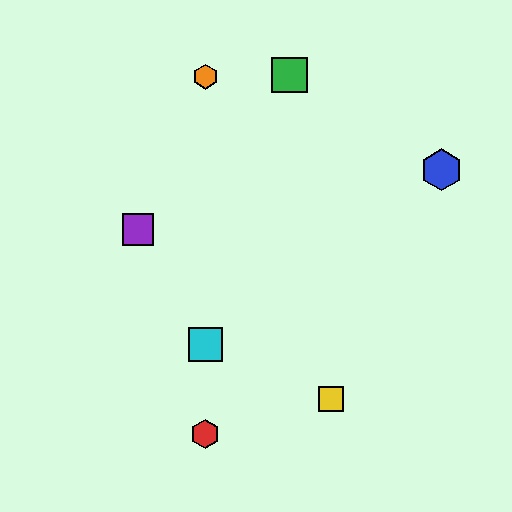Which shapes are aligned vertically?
The red hexagon, the orange hexagon, the cyan square are aligned vertically.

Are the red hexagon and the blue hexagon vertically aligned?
No, the red hexagon is at x≈205 and the blue hexagon is at x≈442.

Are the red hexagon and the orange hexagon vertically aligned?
Yes, both are at x≈205.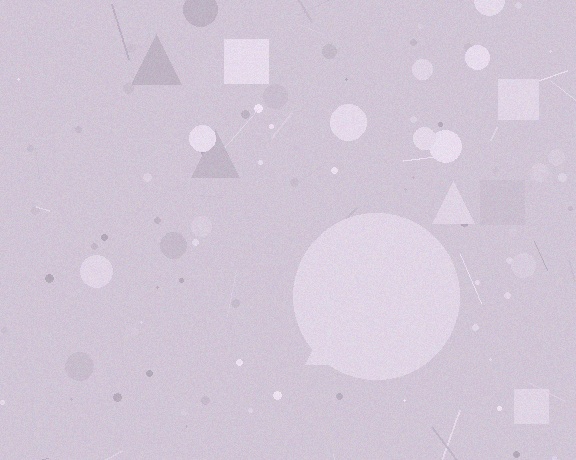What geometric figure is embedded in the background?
A circle is embedded in the background.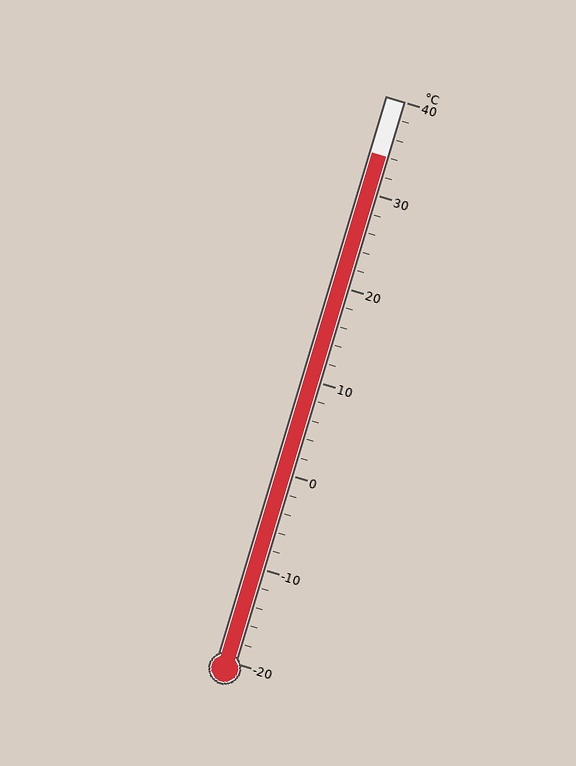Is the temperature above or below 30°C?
The temperature is above 30°C.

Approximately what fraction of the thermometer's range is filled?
The thermometer is filled to approximately 90% of its range.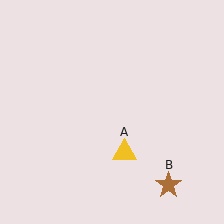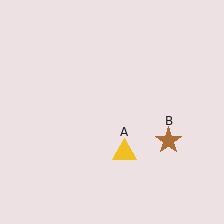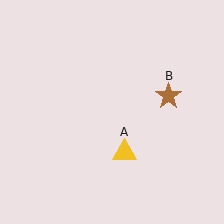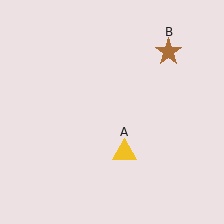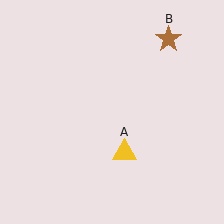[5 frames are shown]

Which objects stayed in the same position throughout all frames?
Yellow triangle (object A) remained stationary.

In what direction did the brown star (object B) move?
The brown star (object B) moved up.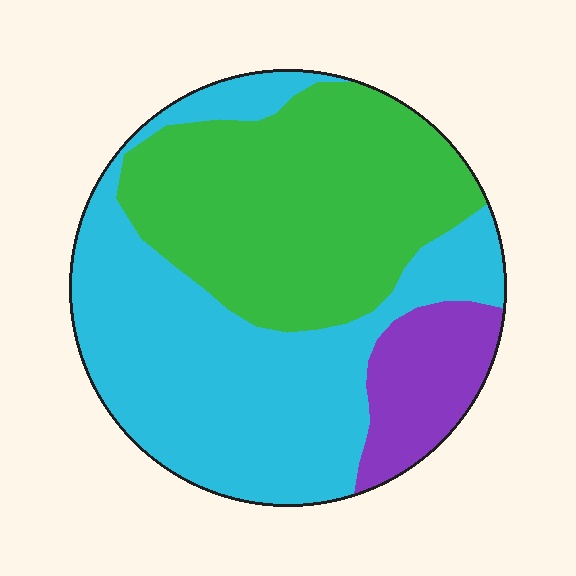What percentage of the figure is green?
Green covers about 40% of the figure.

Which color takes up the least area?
Purple, at roughly 10%.